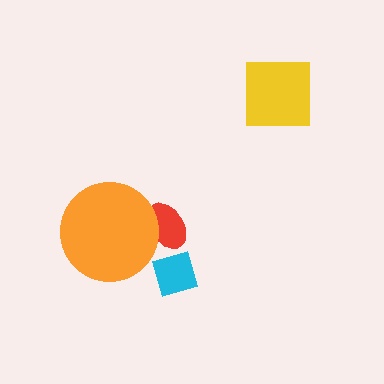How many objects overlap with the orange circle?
1 object overlaps with the orange circle.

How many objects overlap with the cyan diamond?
0 objects overlap with the cyan diamond.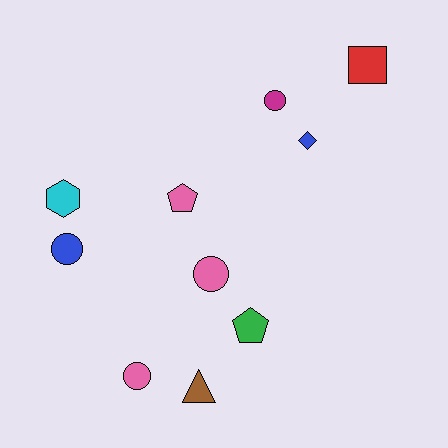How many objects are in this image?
There are 10 objects.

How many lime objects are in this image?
There are no lime objects.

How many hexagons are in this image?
There is 1 hexagon.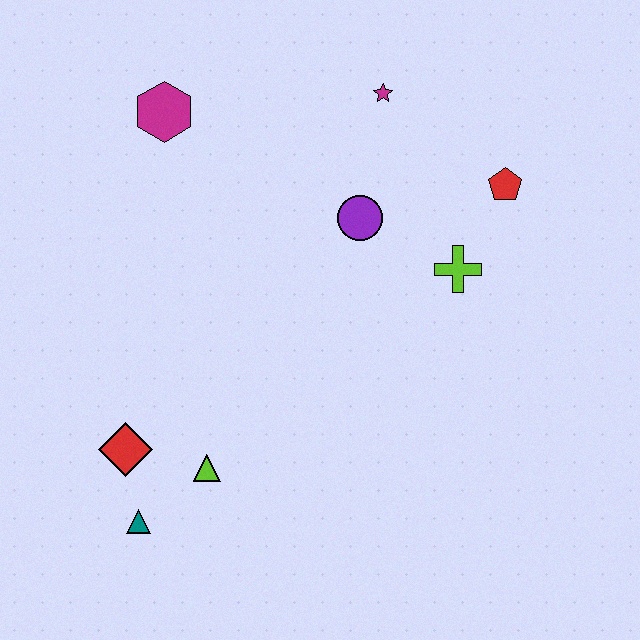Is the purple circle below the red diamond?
No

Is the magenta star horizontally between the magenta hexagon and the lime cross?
Yes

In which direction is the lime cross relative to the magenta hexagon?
The lime cross is to the right of the magenta hexagon.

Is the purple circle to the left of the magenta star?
Yes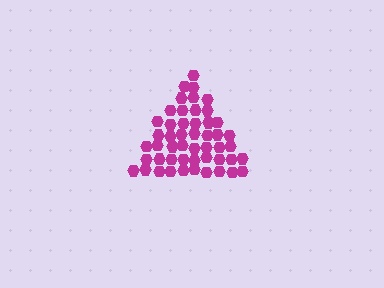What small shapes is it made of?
It is made of small hexagons.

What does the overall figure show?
The overall figure shows a triangle.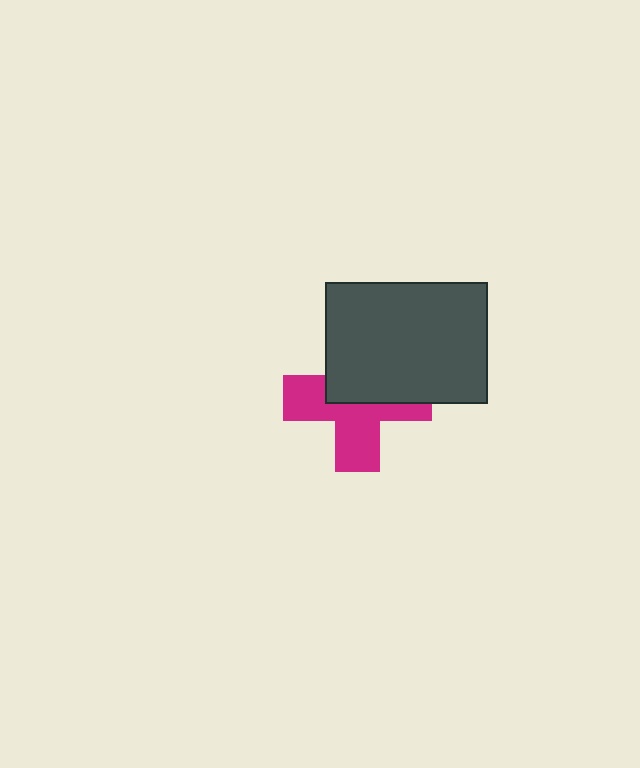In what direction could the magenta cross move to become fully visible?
The magenta cross could move down. That would shift it out from behind the dark gray rectangle entirely.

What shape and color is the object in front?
The object in front is a dark gray rectangle.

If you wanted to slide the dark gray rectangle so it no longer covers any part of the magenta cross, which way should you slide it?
Slide it up — that is the most direct way to separate the two shapes.